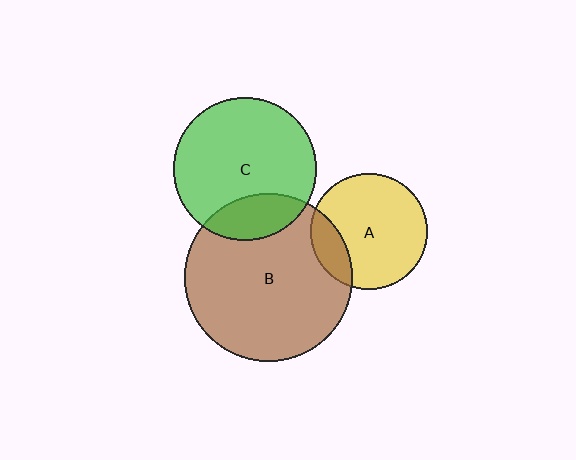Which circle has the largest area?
Circle B (brown).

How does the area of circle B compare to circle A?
Approximately 2.1 times.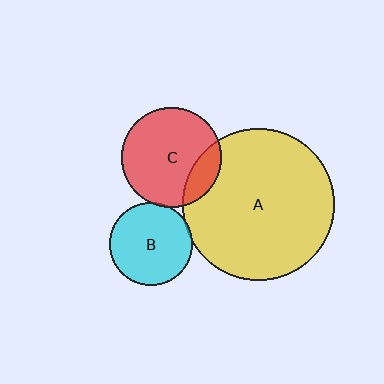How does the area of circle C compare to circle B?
Approximately 1.5 times.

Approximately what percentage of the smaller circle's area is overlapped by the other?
Approximately 5%.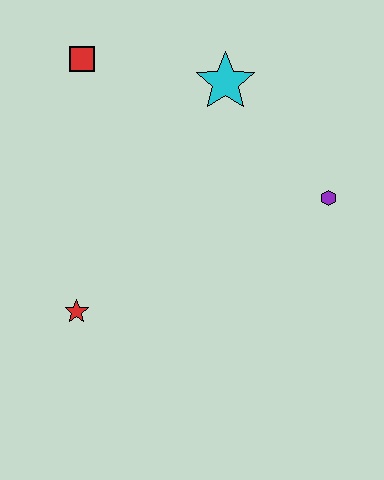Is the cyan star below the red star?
No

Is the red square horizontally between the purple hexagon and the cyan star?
No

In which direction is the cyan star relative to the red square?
The cyan star is to the right of the red square.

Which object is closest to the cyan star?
The red square is closest to the cyan star.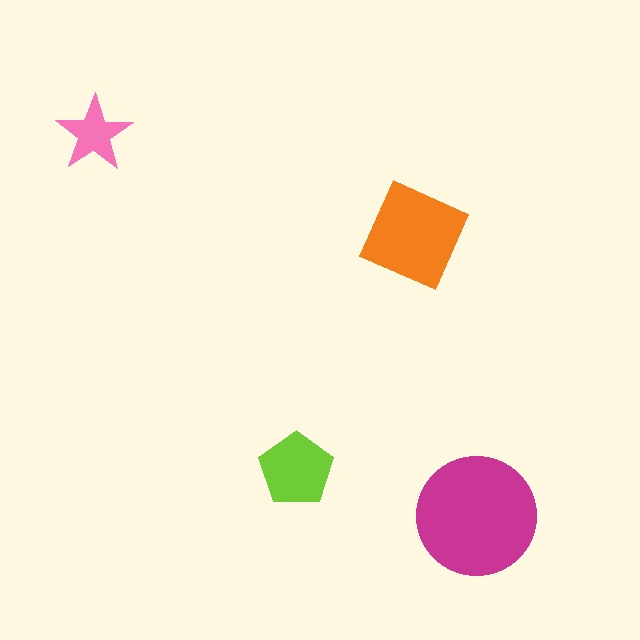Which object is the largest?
The magenta circle.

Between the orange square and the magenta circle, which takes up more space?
The magenta circle.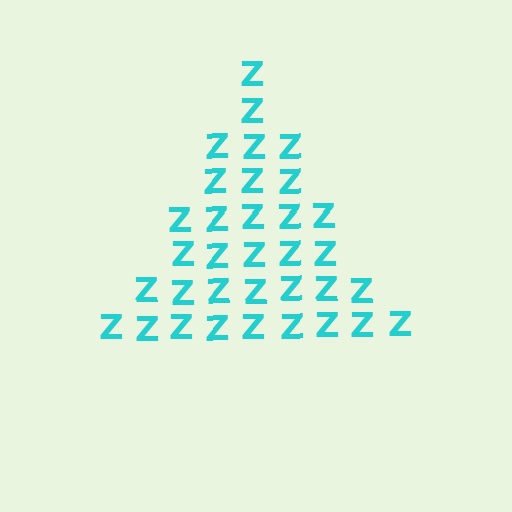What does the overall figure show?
The overall figure shows a triangle.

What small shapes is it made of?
It is made of small letter Z's.